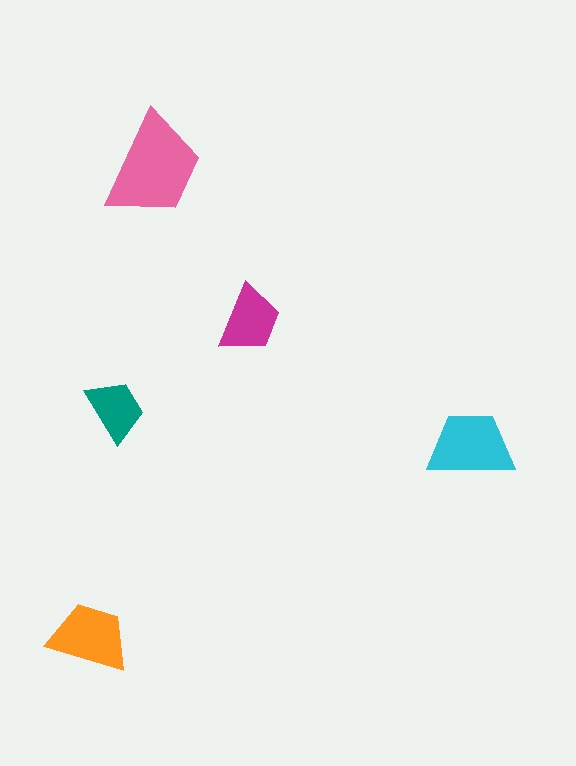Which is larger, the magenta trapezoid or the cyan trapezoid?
The cyan one.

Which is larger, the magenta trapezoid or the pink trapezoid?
The pink one.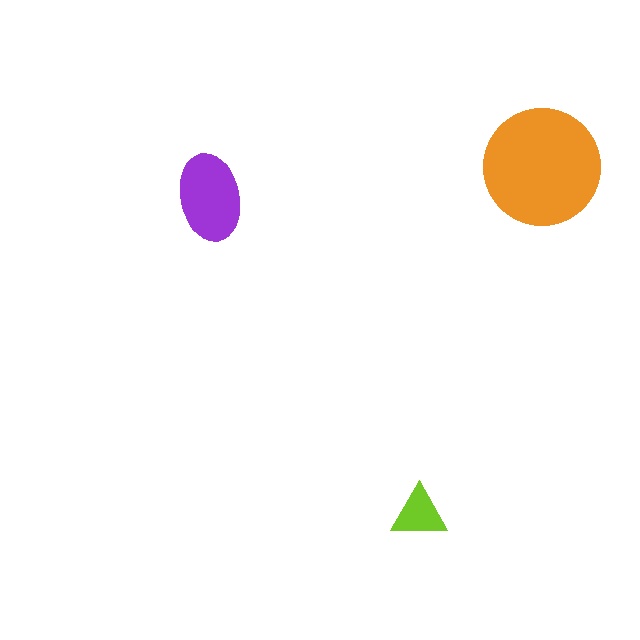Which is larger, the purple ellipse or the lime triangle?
The purple ellipse.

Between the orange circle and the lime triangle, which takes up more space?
The orange circle.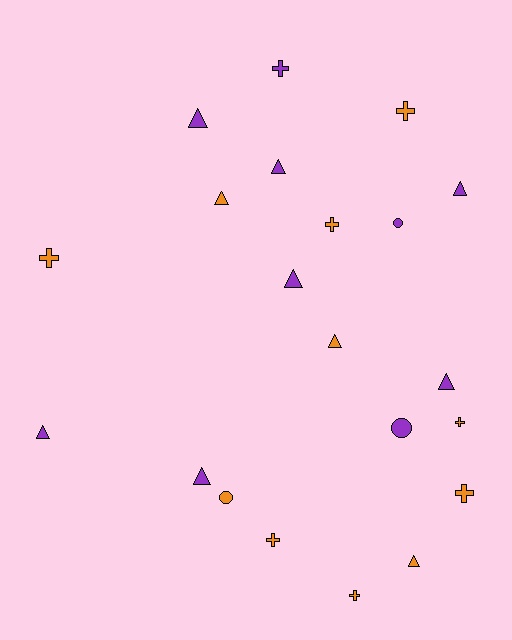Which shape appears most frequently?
Triangle, with 10 objects.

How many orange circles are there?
There is 1 orange circle.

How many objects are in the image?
There are 21 objects.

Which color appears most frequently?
Orange, with 11 objects.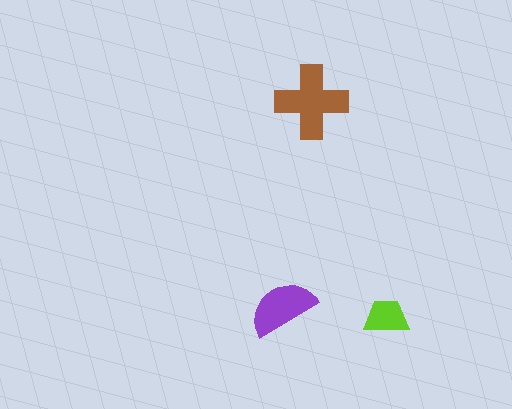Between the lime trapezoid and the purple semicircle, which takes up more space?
The purple semicircle.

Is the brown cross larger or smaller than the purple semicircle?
Larger.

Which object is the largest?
The brown cross.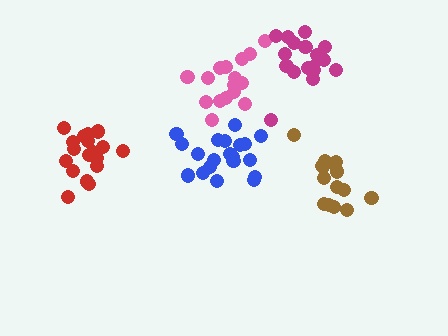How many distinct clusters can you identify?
There are 5 distinct clusters.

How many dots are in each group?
Group 1: 16 dots, Group 2: 18 dots, Group 3: 17 dots, Group 4: 20 dots, Group 5: 17 dots (88 total).